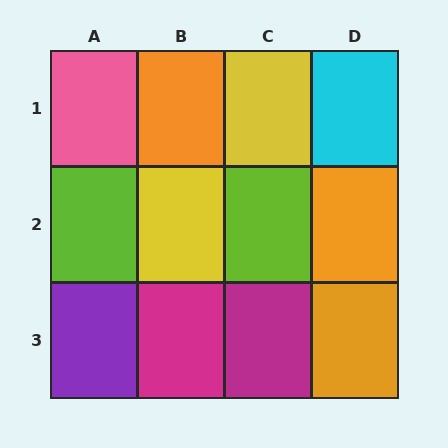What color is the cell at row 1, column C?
Yellow.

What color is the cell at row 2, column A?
Lime.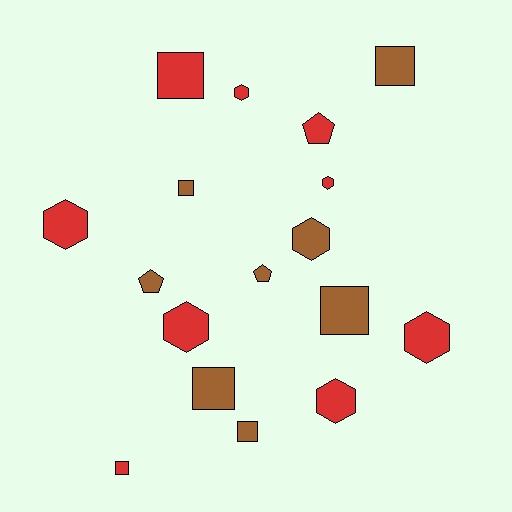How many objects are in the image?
There are 17 objects.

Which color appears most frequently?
Red, with 9 objects.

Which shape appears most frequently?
Hexagon, with 7 objects.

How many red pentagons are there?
There is 1 red pentagon.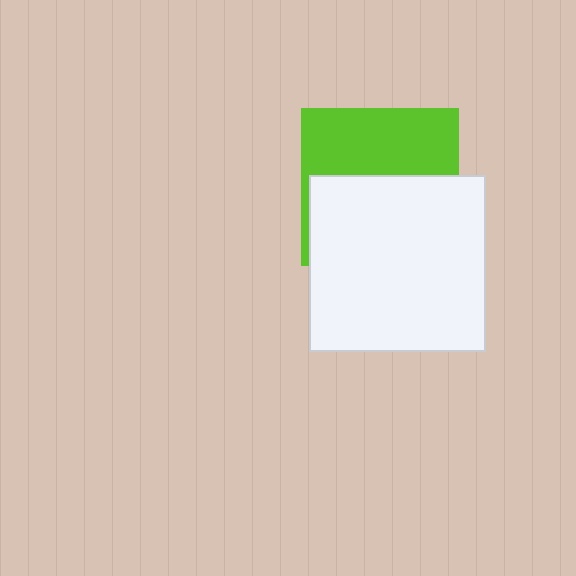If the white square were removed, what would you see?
You would see the complete lime square.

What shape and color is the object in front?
The object in front is a white square.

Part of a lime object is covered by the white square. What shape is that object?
It is a square.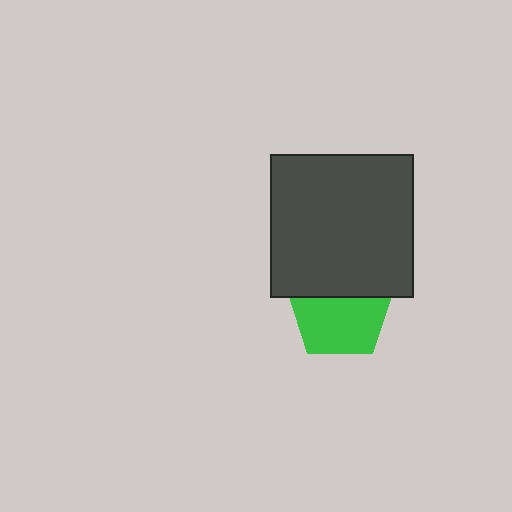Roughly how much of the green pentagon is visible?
About half of it is visible (roughly 63%).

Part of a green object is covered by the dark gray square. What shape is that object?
It is a pentagon.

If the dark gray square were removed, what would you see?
You would see the complete green pentagon.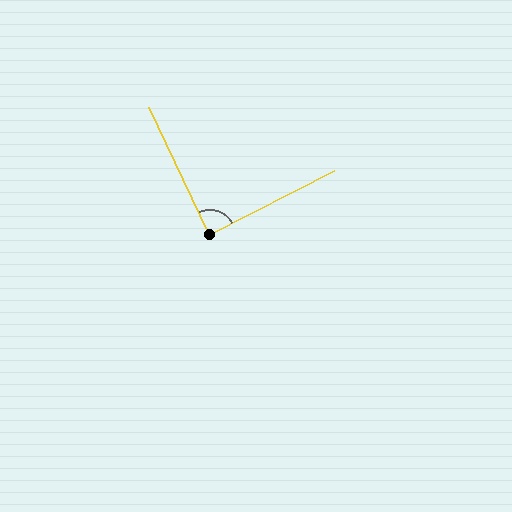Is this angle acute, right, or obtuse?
It is approximately a right angle.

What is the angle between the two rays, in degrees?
Approximately 88 degrees.